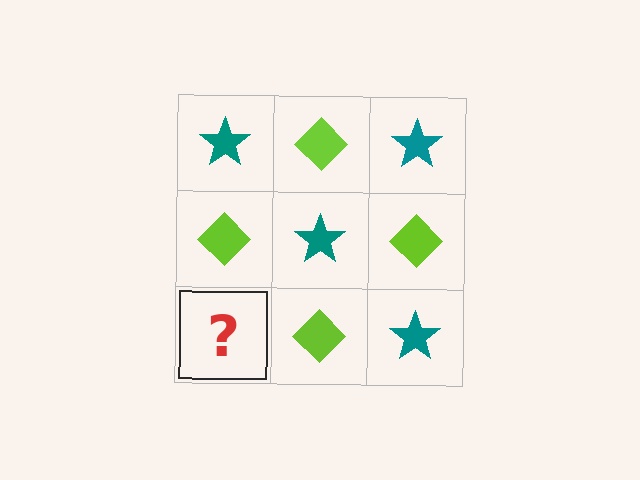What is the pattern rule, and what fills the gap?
The rule is that it alternates teal star and lime diamond in a checkerboard pattern. The gap should be filled with a teal star.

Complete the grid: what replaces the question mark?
The question mark should be replaced with a teal star.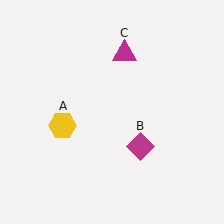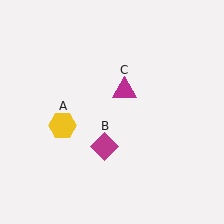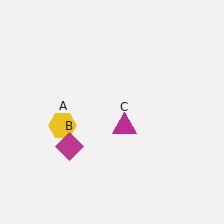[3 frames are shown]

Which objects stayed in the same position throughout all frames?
Yellow hexagon (object A) remained stationary.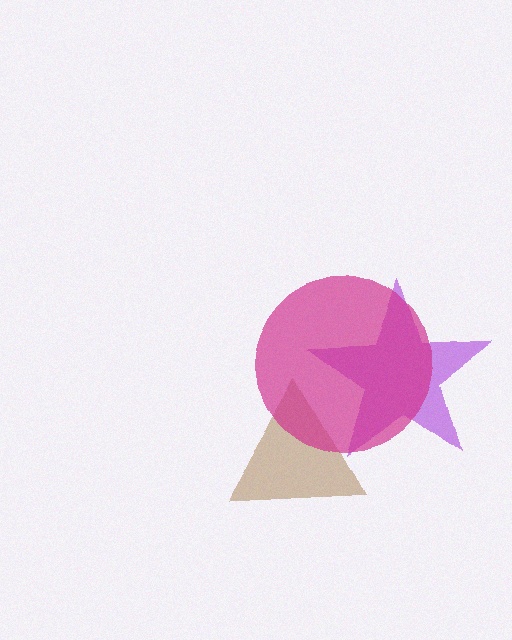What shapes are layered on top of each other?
The layered shapes are: a brown triangle, a purple star, a magenta circle.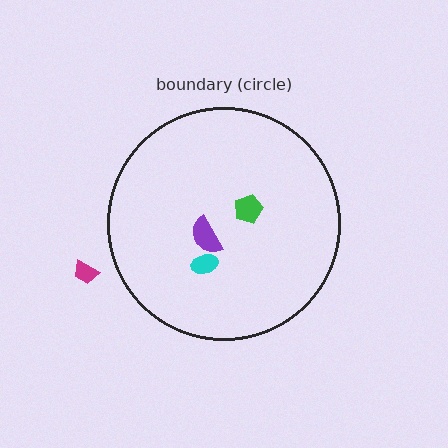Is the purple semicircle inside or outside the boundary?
Inside.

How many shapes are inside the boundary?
3 inside, 1 outside.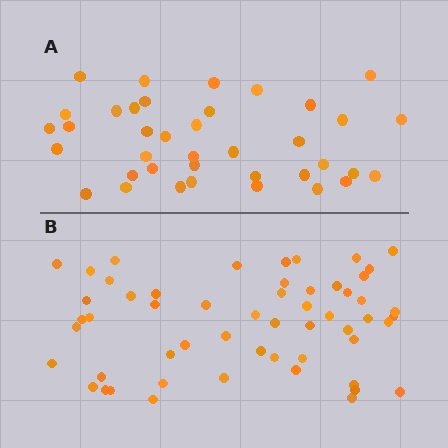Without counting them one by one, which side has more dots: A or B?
Region B (the bottom region) has more dots.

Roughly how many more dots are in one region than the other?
Region B has approximately 15 more dots than region A.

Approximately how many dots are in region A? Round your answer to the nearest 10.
About 40 dots. (The exact count is 38, which rounds to 40.)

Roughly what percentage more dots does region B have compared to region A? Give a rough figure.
About 45% more.